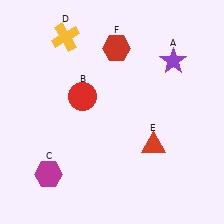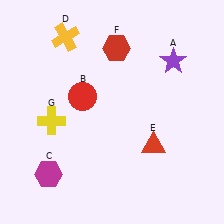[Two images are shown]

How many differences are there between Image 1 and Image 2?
There is 1 difference between the two images.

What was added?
A yellow cross (G) was added in Image 2.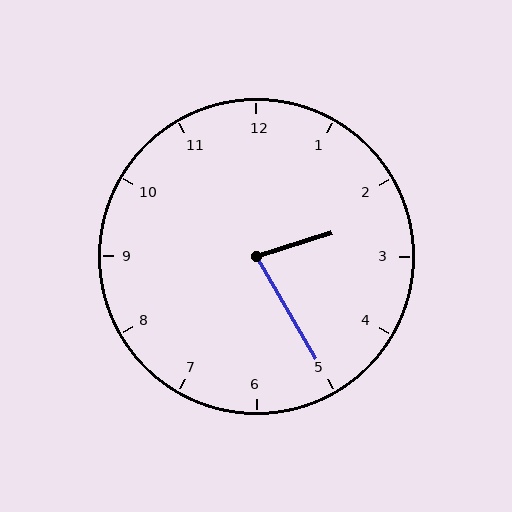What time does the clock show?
2:25.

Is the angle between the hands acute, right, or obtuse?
It is acute.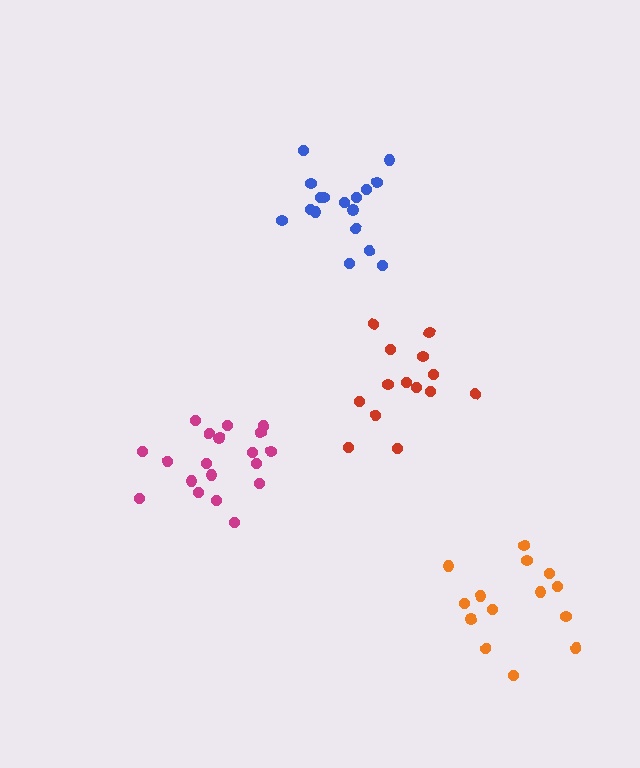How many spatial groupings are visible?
There are 4 spatial groupings.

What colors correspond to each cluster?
The clusters are colored: red, magenta, blue, orange.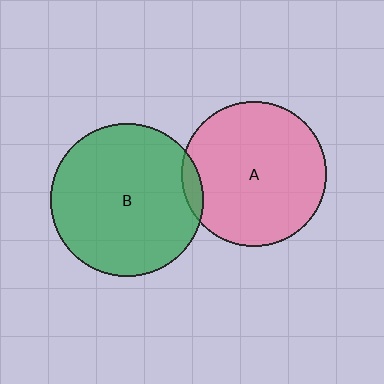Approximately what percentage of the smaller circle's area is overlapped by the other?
Approximately 5%.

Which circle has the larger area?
Circle B (green).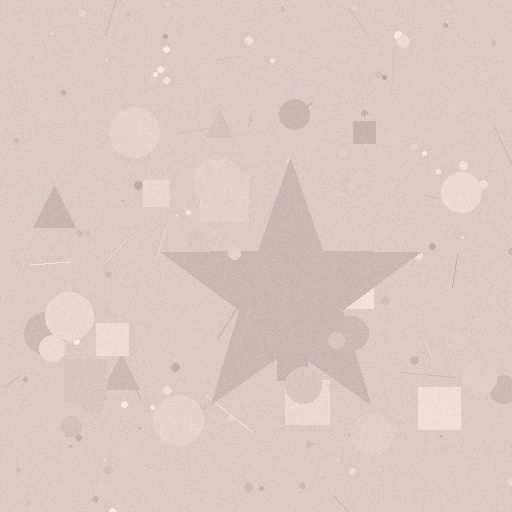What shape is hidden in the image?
A star is hidden in the image.